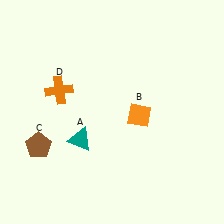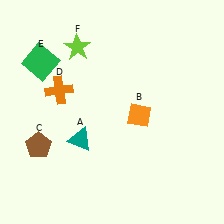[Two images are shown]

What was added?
A green square (E), a lime star (F) were added in Image 2.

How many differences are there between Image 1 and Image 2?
There are 2 differences between the two images.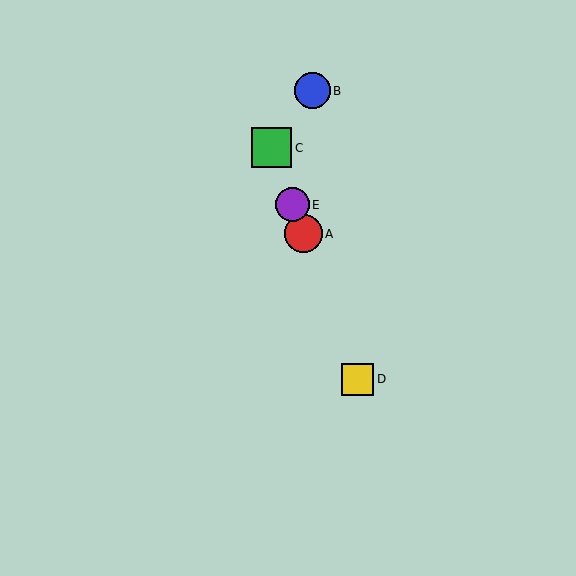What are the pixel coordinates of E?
Object E is at (293, 205).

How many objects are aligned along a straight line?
4 objects (A, C, D, E) are aligned along a straight line.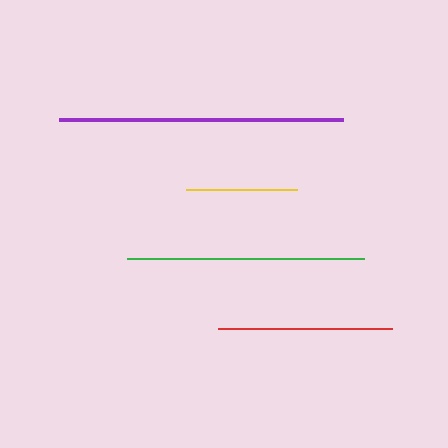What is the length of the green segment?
The green segment is approximately 237 pixels long.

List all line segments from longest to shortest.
From longest to shortest: purple, green, red, yellow.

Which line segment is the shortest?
The yellow line is the shortest at approximately 110 pixels.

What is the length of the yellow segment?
The yellow segment is approximately 110 pixels long.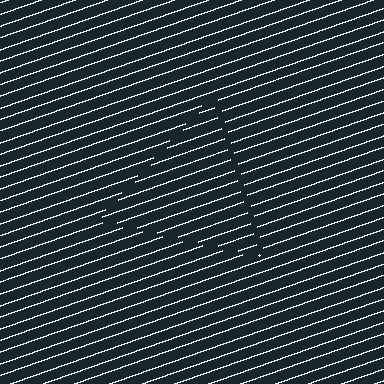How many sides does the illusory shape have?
3 sides — the line-ends trace a triangle.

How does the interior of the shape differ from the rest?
The interior of the shape contains the same grating, shifted by half a period — the contour is defined by the phase discontinuity where line-ends from the inner and outer gratings abut.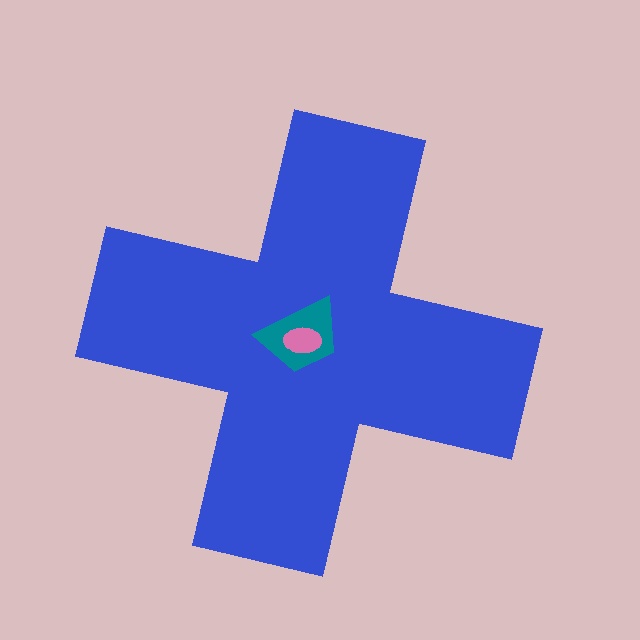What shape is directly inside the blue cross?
The teal trapezoid.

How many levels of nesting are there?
3.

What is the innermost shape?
The pink ellipse.